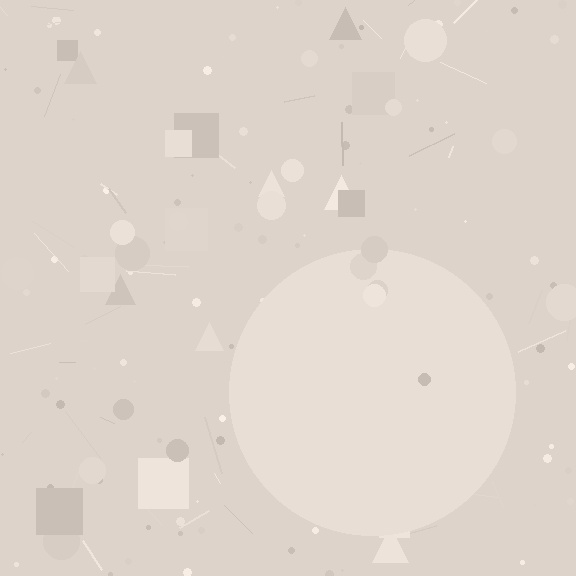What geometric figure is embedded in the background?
A circle is embedded in the background.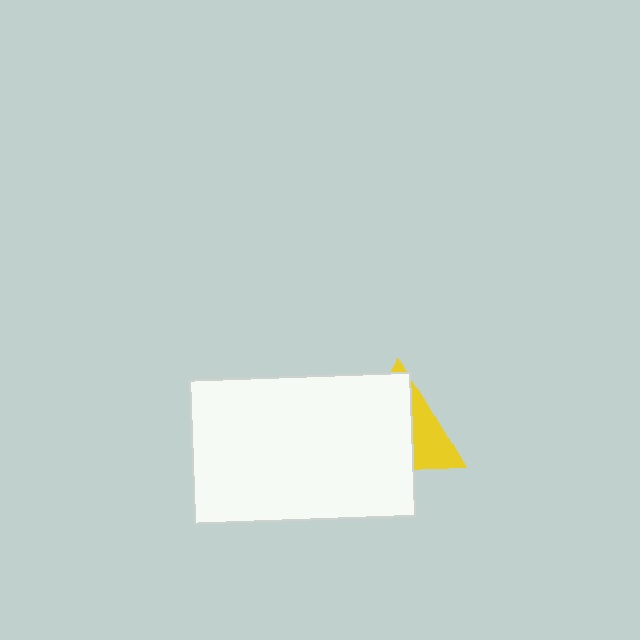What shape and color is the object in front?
The object in front is a white rectangle.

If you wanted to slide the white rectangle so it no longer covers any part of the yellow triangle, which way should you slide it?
Slide it left — that is the most direct way to separate the two shapes.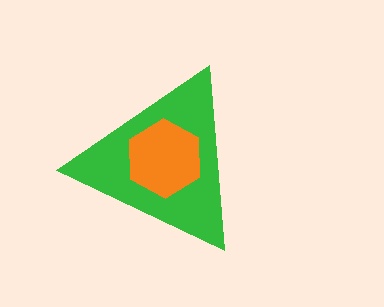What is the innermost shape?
The orange hexagon.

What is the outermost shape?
The green triangle.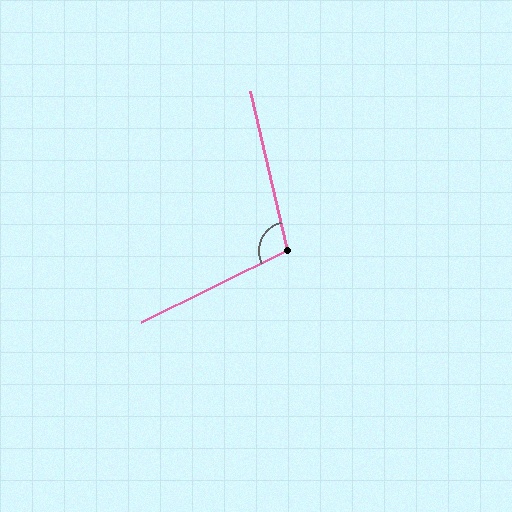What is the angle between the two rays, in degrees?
Approximately 103 degrees.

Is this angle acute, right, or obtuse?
It is obtuse.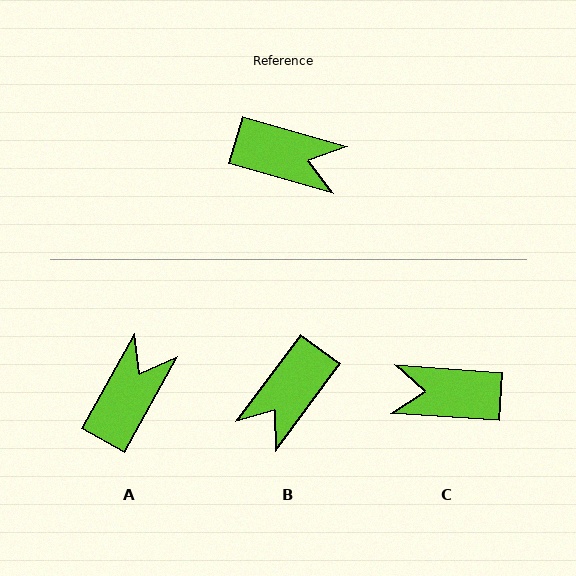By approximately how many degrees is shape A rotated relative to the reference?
Approximately 77 degrees counter-clockwise.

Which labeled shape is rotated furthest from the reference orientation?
C, about 168 degrees away.